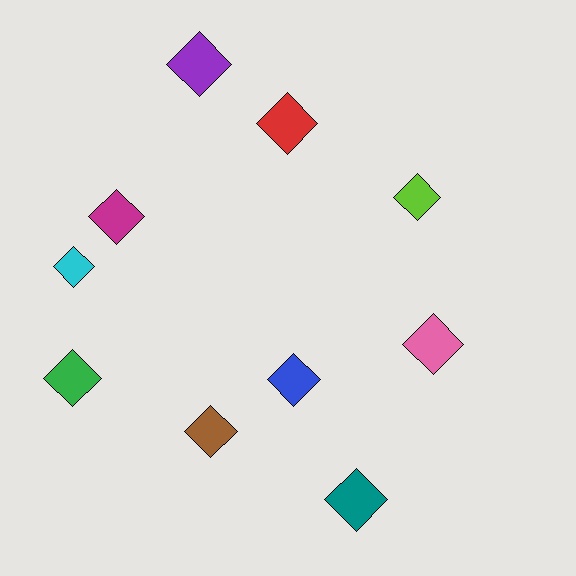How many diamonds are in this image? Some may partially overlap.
There are 10 diamonds.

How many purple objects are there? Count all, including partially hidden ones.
There is 1 purple object.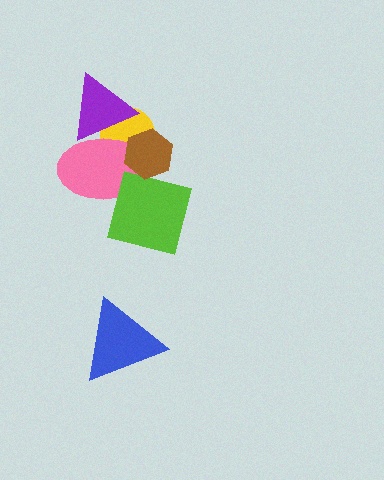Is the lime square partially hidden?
Yes, it is partially covered by another shape.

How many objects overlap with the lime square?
2 objects overlap with the lime square.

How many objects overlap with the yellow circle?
3 objects overlap with the yellow circle.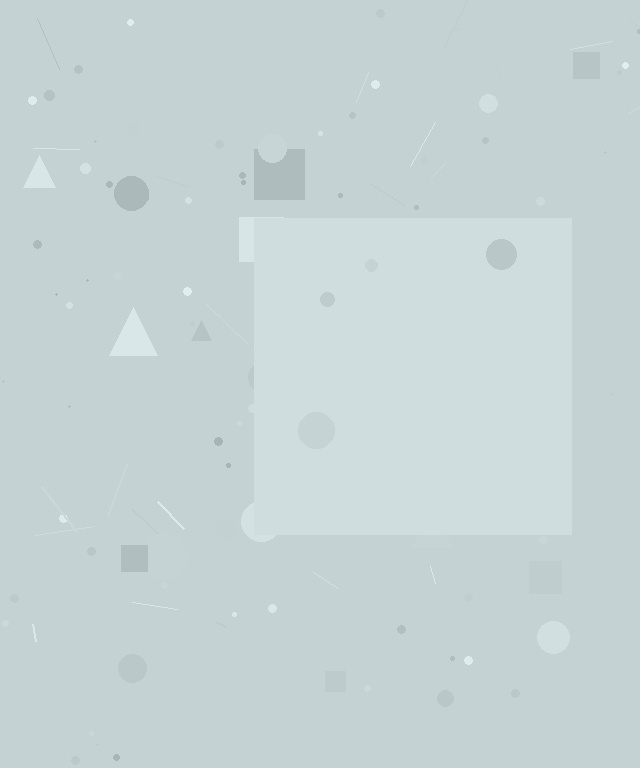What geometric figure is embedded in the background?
A square is embedded in the background.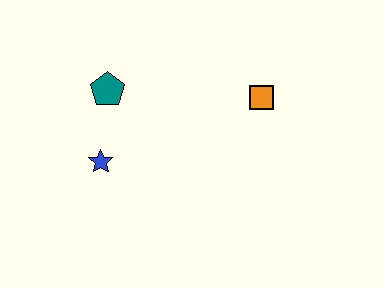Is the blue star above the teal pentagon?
No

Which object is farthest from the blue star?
The orange square is farthest from the blue star.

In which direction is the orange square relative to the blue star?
The orange square is to the right of the blue star.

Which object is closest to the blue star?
The teal pentagon is closest to the blue star.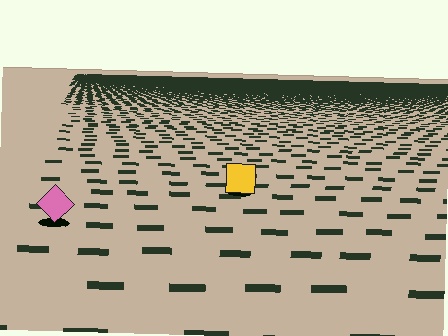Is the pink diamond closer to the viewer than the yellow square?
Yes. The pink diamond is closer — you can tell from the texture gradient: the ground texture is coarser near it.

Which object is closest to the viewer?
The pink diamond is closest. The texture marks near it are larger and more spread out.